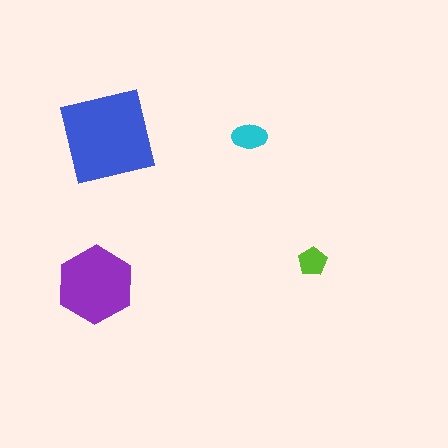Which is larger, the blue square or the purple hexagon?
The blue square.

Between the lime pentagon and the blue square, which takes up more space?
The blue square.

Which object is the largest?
The blue square.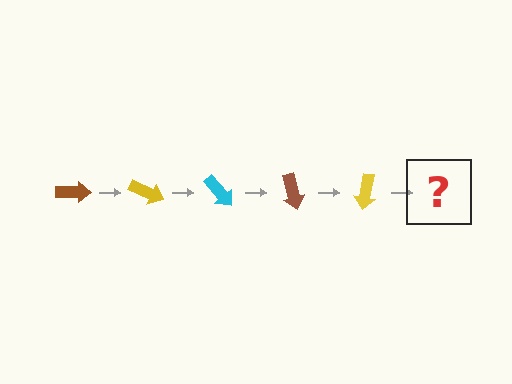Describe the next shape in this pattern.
It should be a cyan arrow, rotated 125 degrees from the start.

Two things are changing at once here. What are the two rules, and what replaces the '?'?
The two rules are that it rotates 25 degrees each step and the color cycles through brown, yellow, and cyan. The '?' should be a cyan arrow, rotated 125 degrees from the start.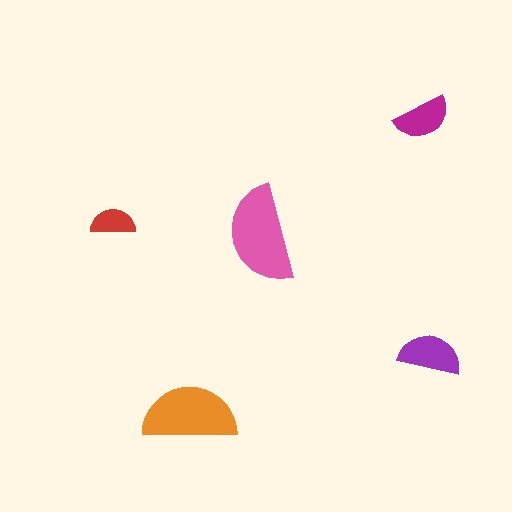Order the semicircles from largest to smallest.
the pink one, the orange one, the purple one, the magenta one, the red one.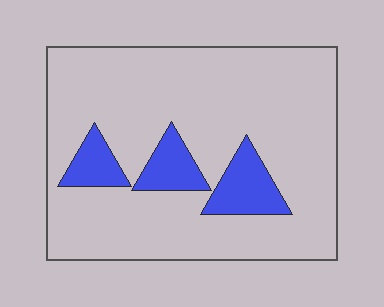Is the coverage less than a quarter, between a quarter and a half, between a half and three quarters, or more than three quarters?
Less than a quarter.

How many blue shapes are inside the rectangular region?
3.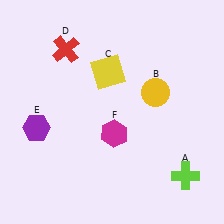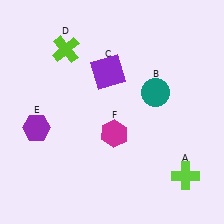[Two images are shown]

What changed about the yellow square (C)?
In Image 1, C is yellow. In Image 2, it changed to purple.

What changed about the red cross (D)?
In Image 1, D is red. In Image 2, it changed to lime.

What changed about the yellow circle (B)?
In Image 1, B is yellow. In Image 2, it changed to teal.